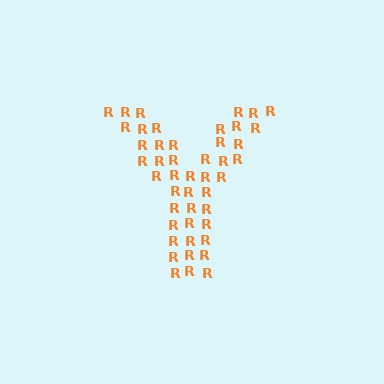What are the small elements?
The small elements are letter R's.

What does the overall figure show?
The overall figure shows the letter Y.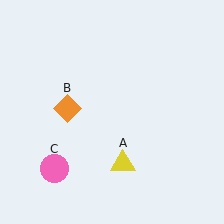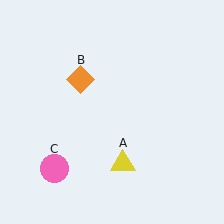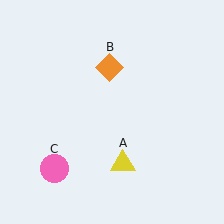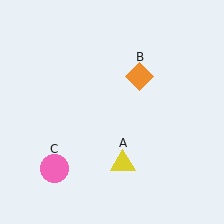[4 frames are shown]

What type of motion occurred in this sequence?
The orange diamond (object B) rotated clockwise around the center of the scene.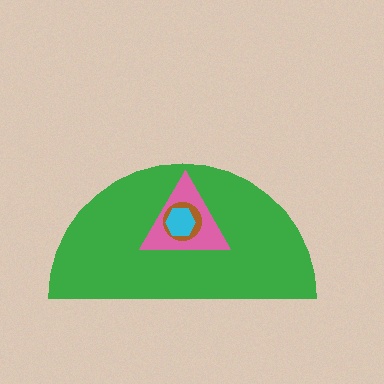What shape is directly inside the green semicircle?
The pink triangle.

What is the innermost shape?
The cyan hexagon.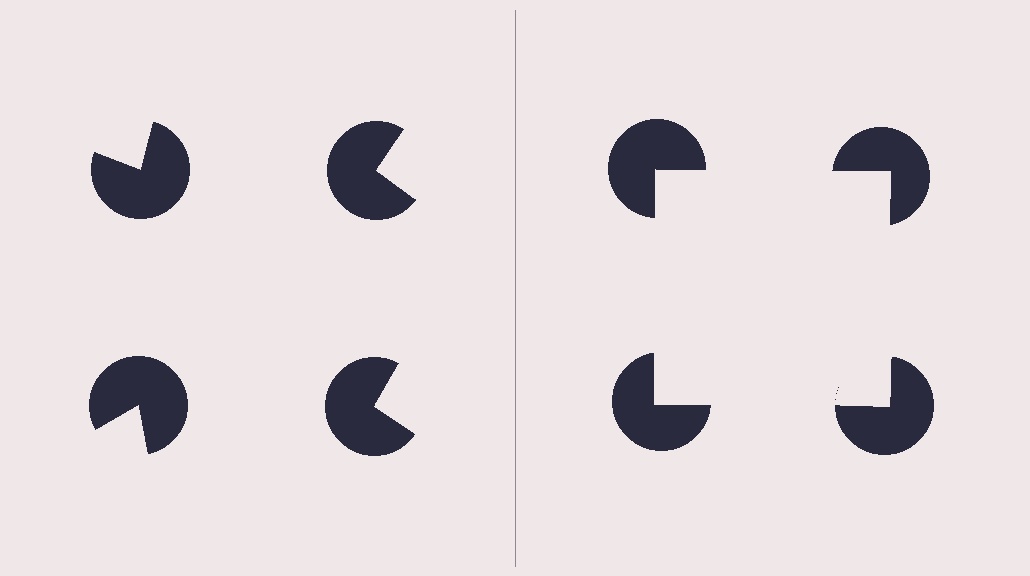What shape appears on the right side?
An illusory square.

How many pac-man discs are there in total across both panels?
8 — 4 on each side.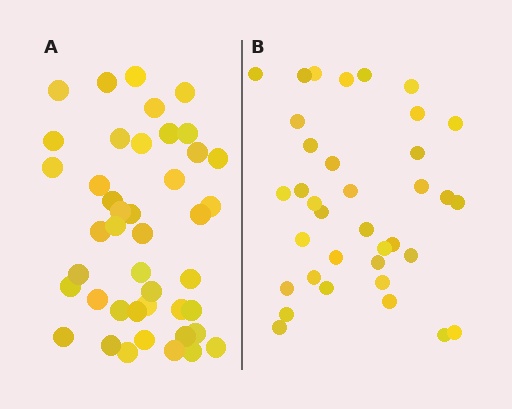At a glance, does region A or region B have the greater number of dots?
Region A (the left region) has more dots.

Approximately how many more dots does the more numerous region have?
Region A has roughly 8 or so more dots than region B.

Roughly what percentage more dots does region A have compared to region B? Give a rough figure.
About 20% more.